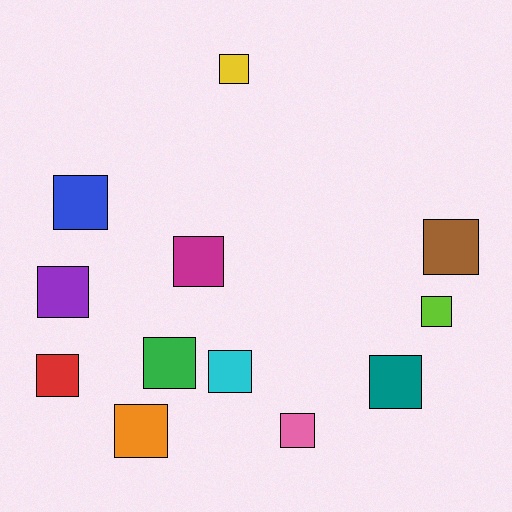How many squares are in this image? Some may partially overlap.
There are 12 squares.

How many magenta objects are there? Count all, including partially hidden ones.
There is 1 magenta object.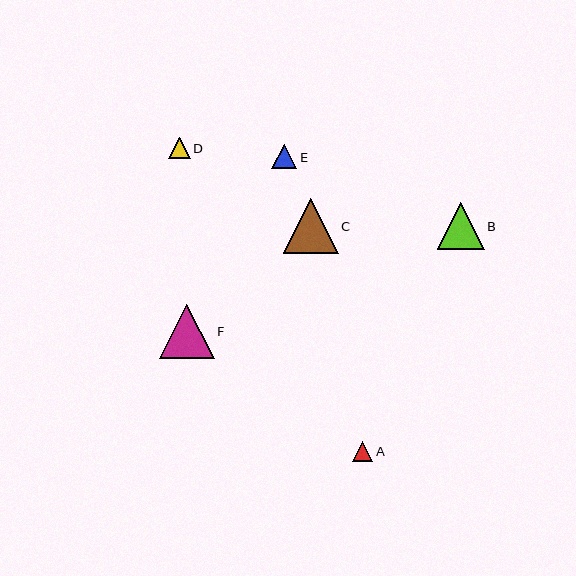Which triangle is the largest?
Triangle C is the largest with a size of approximately 55 pixels.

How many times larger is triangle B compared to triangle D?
Triangle B is approximately 2.2 times the size of triangle D.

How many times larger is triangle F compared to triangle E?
Triangle F is approximately 2.2 times the size of triangle E.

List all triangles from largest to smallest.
From largest to smallest: C, F, B, E, D, A.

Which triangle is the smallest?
Triangle A is the smallest with a size of approximately 20 pixels.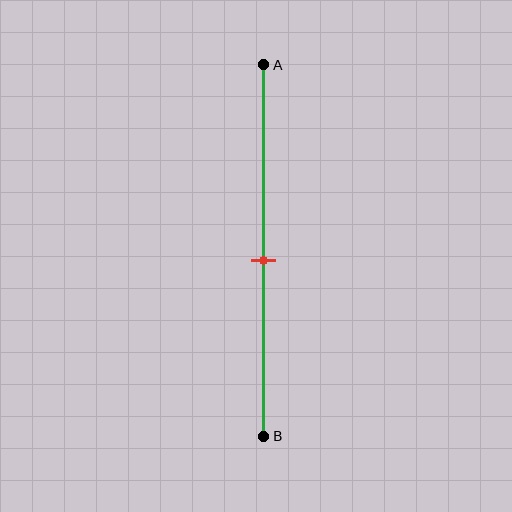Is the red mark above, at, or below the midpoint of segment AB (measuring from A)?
The red mark is approximately at the midpoint of segment AB.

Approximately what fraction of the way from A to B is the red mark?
The red mark is approximately 55% of the way from A to B.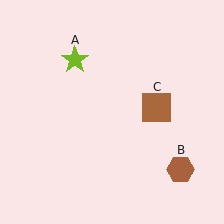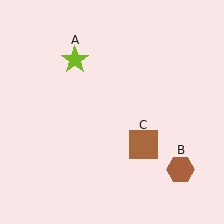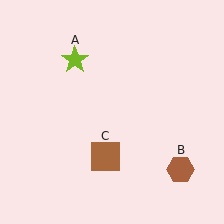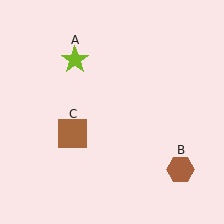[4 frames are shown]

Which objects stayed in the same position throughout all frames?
Lime star (object A) and brown hexagon (object B) remained stationary.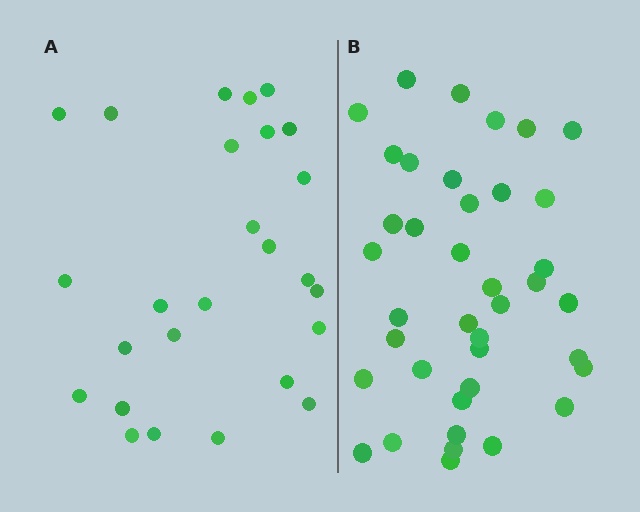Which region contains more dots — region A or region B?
Region B (the right region) has more dots.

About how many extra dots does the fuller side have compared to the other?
Region B has approximately 15 more dots than region A.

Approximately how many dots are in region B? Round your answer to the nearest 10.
About 40 dots. (The exact count is 39, which rounds to 40.)